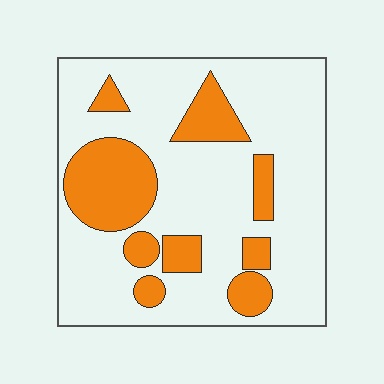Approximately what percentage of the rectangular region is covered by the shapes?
Approximately 25%.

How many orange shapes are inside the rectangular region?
9.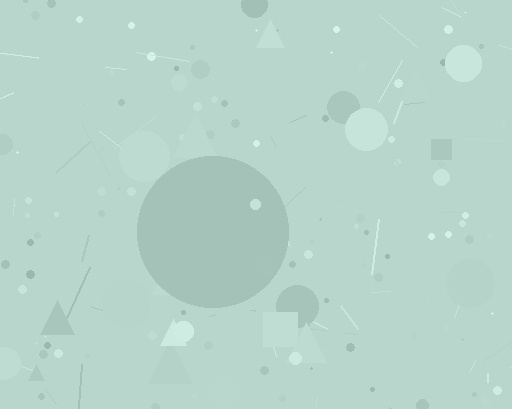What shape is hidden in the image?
A circle is hidden in the image.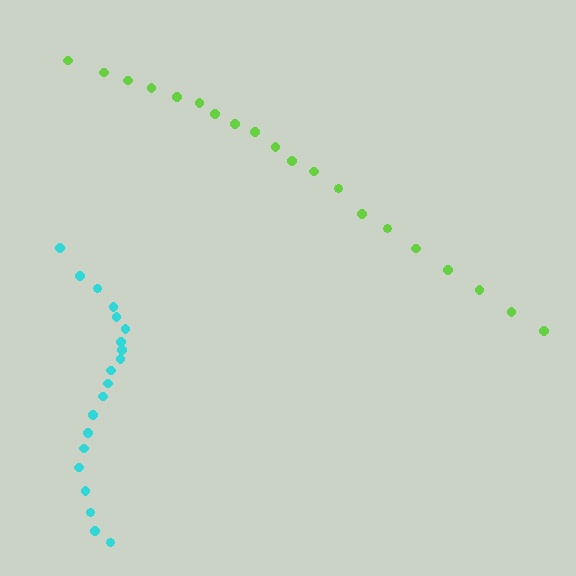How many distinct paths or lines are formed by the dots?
There are 2 distinct paths.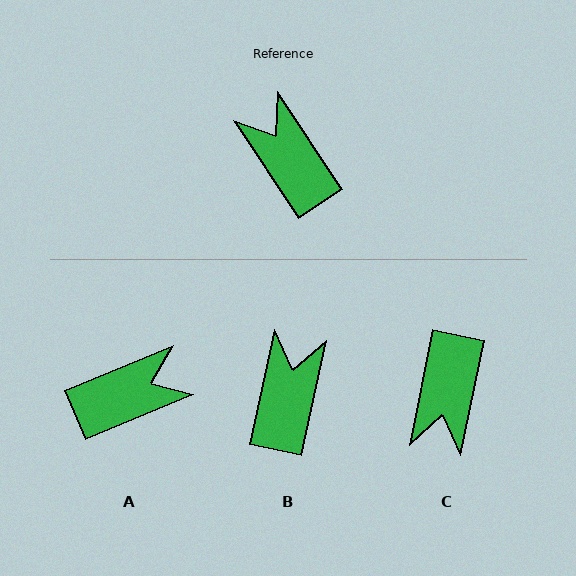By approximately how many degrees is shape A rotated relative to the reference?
Approximately 101 degrees clockwise.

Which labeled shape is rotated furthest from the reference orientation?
C, about 135 degrees away.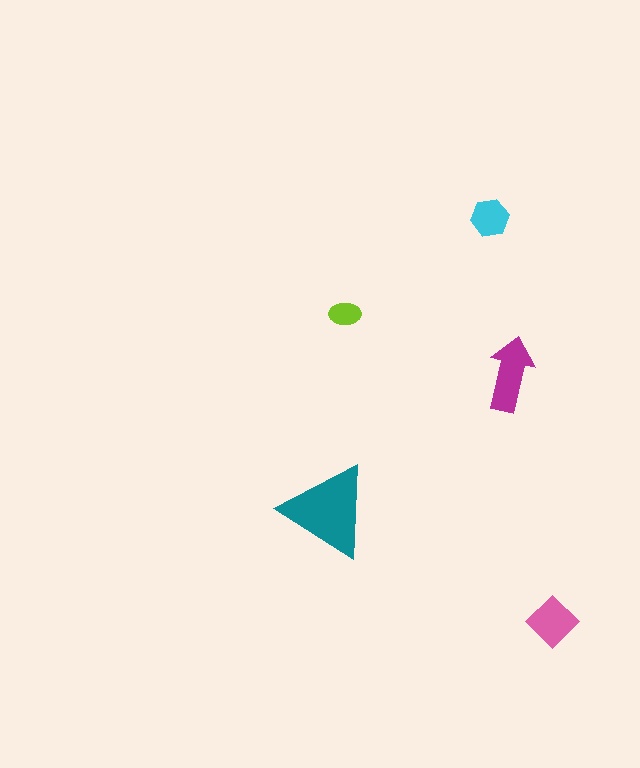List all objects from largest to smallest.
The teal triangle, the magenta arrow, the pink diamond, the cyan hexagon, the lime ellipse.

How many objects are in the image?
There are 5 objects in the image.